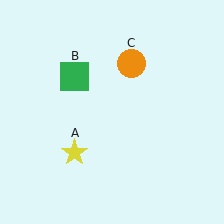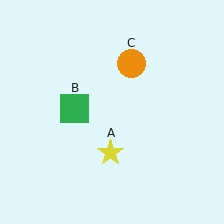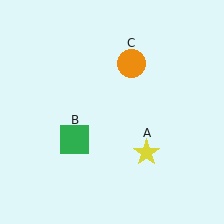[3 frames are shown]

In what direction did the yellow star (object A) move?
The yellow star (object A) moved right.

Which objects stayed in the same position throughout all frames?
Orange circle (object C) remained stationary.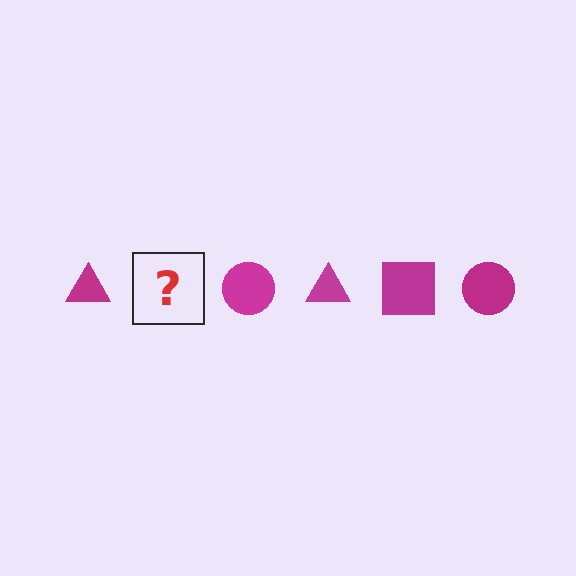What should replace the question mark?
The question mark should be replaced with a magenta square.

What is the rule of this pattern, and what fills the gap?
The rule is that the pattern cycles through triangle, square, circle shapes in magenta. The gap should be filled with a magenta square.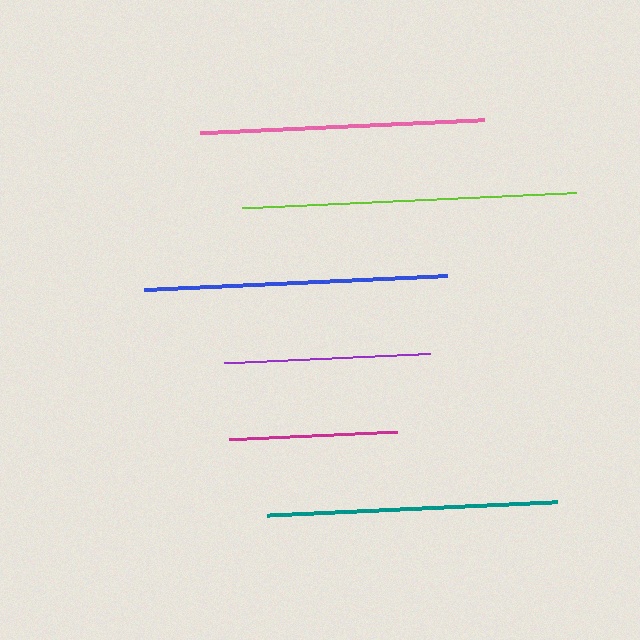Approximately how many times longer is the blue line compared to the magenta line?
The blue line is approximately 1.8 times the length of the magenta line.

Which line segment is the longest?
The lime line is the longest at approximately 335 pixels.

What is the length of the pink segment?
The pink segment is approximately 283 pixels long.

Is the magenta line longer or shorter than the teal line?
The teal line is longer than the magenta line.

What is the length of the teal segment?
The teal segment is approximately 290 pixels long.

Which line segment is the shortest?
The magenta line is the shortest at approximately 168 pixels.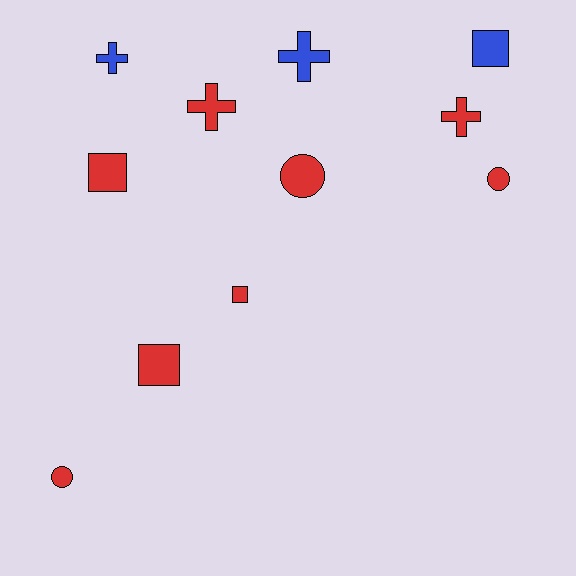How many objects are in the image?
There are 11 objects.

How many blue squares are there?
There is 1 blue square.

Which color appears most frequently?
Red, with 8 objects.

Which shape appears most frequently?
Cross, with 4 objects.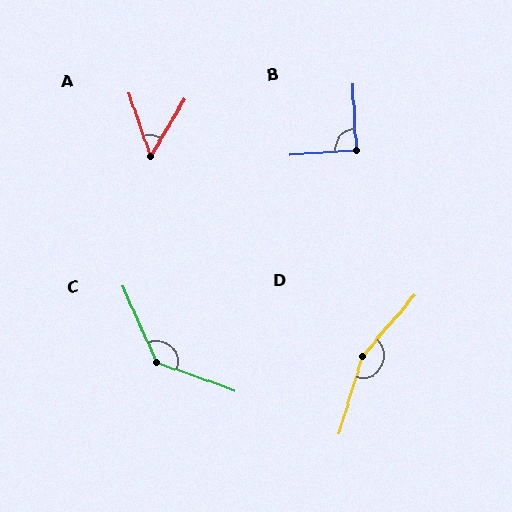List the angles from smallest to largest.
A (50°), B (91°), C (134°), D (156°).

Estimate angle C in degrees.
Approximately 134 degrees.